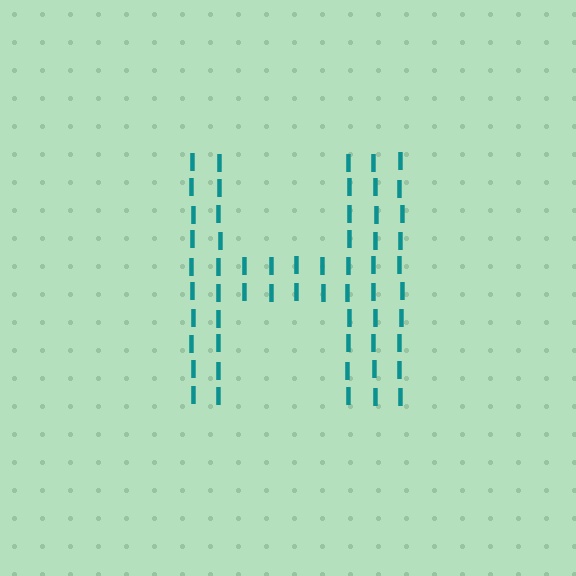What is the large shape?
The large shape is the letter H.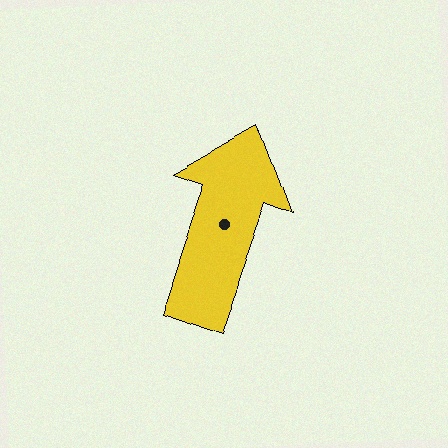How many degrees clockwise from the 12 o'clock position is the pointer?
Approximately 20 degrees.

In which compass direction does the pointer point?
North.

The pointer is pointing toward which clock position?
Roughly 1 o'clock.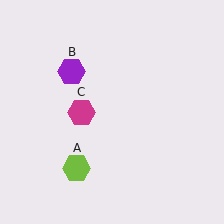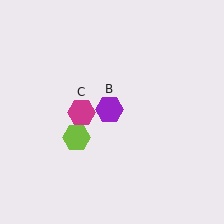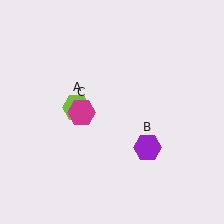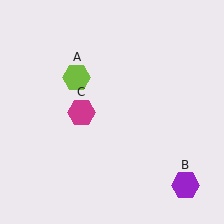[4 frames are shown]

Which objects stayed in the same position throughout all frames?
Magenta hexagon (object C) remained stationary.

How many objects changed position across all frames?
2 objects changed position: lime hexagon (object A), purple hexagon (object B).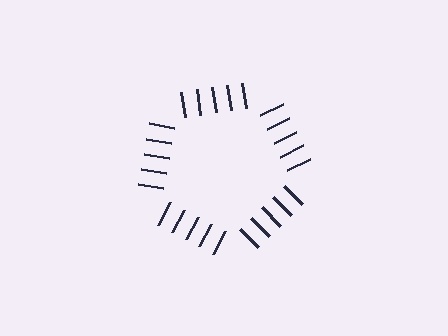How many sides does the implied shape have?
5 sides — the line-ends trace a pentagon.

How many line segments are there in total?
25 — 5 along each of the 5 edges.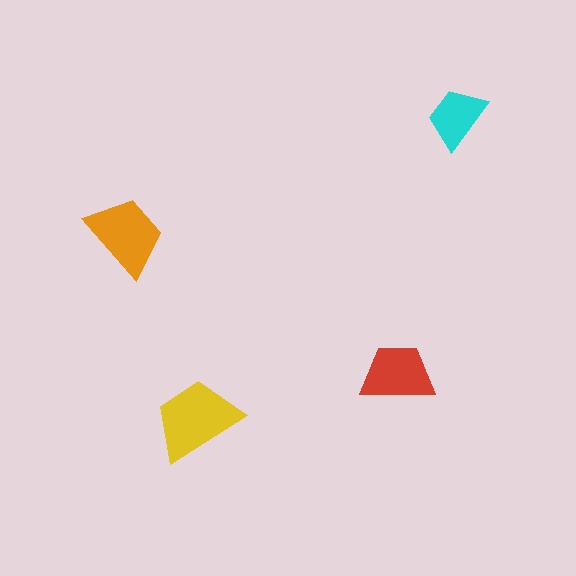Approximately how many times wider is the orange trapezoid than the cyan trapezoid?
About 1.5 times wider.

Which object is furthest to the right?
The cyan trapezoid is rightmost.